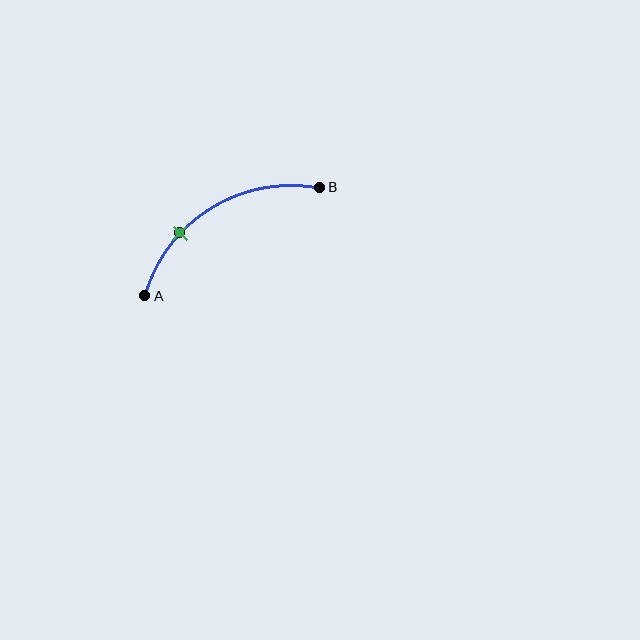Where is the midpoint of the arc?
The arc midpoint is the point on the curve farthest from the straight line joining A and B. It sits above that line.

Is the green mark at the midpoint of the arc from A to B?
No. The green mark lies on the arc but is closer to endpoint A. The arc midpoint would be at the point on the curve equidistant along the arc from both A and B.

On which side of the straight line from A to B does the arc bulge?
The arc bulges above the straight line connecting A and B.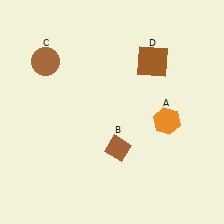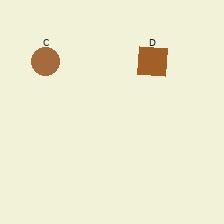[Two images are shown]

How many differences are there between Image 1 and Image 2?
There are 2 differences between the two images.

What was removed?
The orange hexagon (A), the brown diamond (B) were removed in Image 2.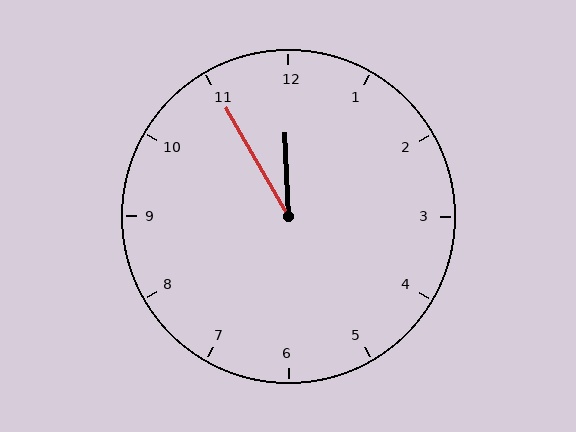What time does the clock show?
11:55.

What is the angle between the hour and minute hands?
Approximately 28 degrees.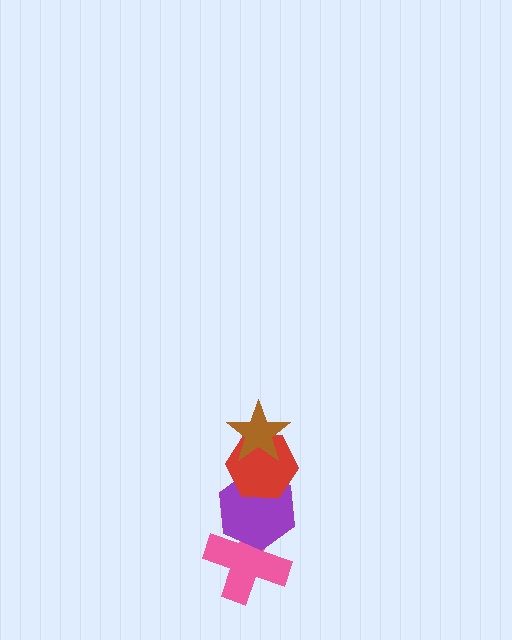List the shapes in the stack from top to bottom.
From top to bottom: the brown star, the red hexagon, the purple hexagon, the pink cross.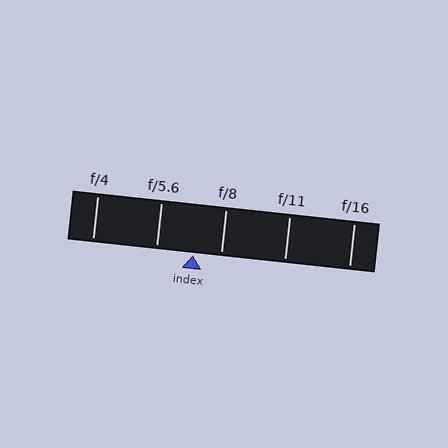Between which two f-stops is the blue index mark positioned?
The index mark is between f/5.6 and f/8.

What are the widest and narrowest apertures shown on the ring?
The widest aperture shown is f/4 and the narrowest is f/16.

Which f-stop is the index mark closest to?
The index mark is closest to f/8.